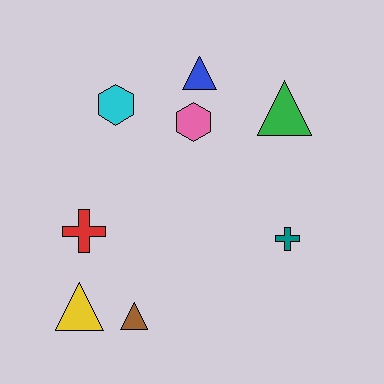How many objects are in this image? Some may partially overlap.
There are 8 objects.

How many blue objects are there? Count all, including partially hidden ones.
There is 1 blue object.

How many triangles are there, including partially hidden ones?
There are 4 triangles.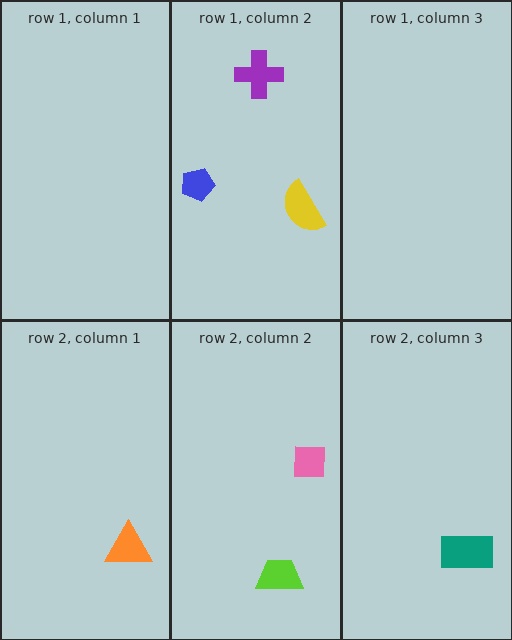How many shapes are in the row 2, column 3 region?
1.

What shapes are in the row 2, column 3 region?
The teal rectangle.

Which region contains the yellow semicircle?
The row 1, column 2 region.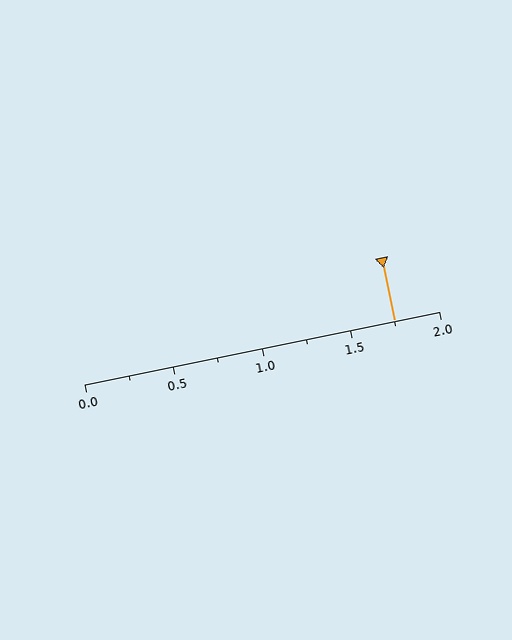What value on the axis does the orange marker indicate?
The marker indicates approximately 1.75.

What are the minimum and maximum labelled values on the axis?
The axis runs from 0.0 to 2.0.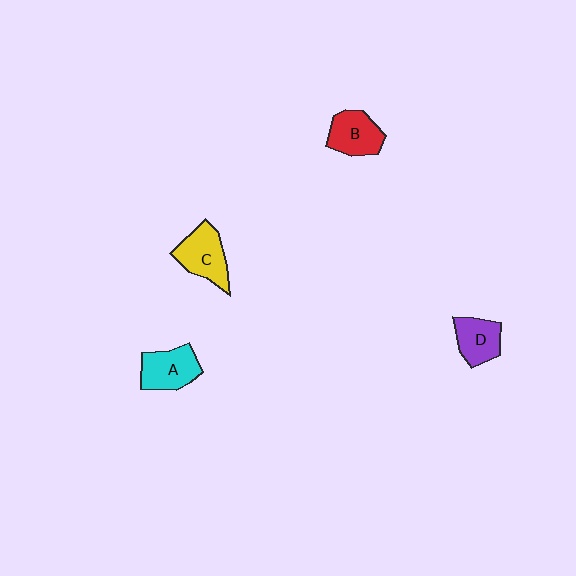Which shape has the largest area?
Shape C (yellow).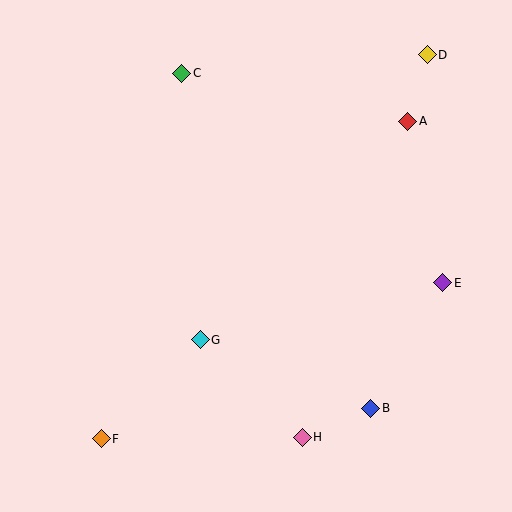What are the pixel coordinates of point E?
Point E is at (443, 283).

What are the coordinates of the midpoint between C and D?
The midpoint between C and D is at (304, 64).